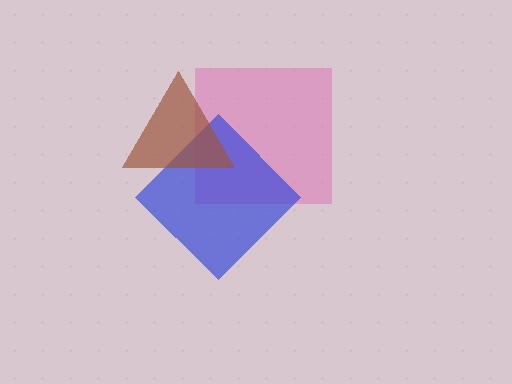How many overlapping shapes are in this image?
There are 3 overlapping shapes in the image.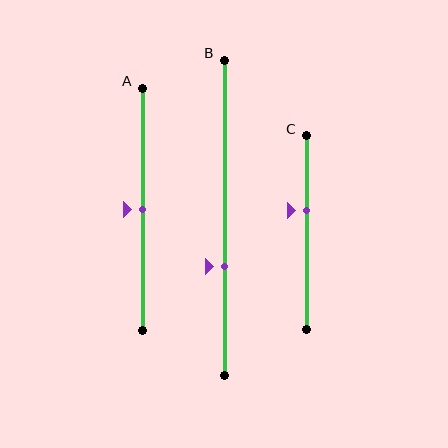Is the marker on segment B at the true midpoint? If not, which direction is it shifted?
No, the marker on segment B is shifted downward by about 16% of the segment length.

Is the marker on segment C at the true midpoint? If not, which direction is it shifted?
No, the marker on segment C is shifted upward by about 11% of the segment length.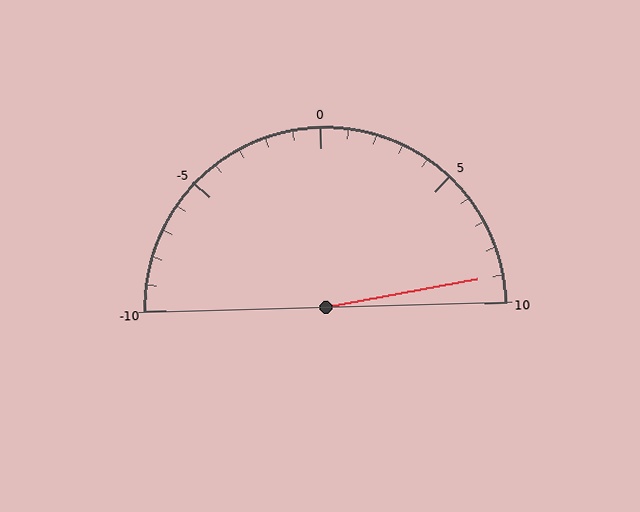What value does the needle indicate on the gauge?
The needle indicates approximately 9.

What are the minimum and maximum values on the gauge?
The gauge ranges from -10 to 10.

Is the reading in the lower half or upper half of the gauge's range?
The reading is in the upper half of the range (-10 to 10).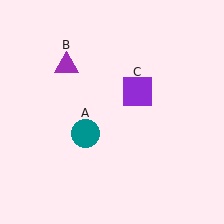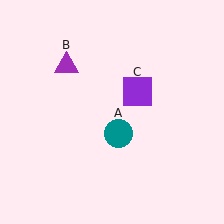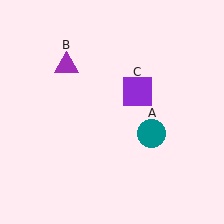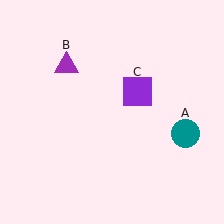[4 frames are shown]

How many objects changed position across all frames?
1 object changed position: teal circle (object A).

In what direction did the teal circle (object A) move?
The teal circle (object A) moved right.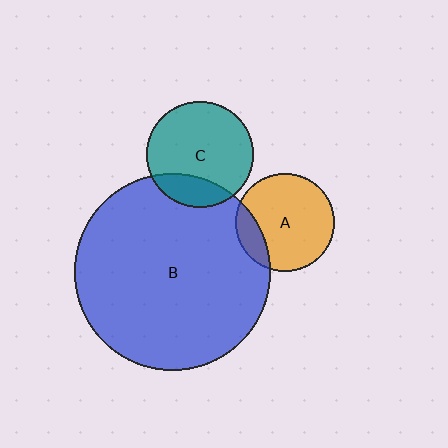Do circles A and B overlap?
Yes.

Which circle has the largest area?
Circle B (blue).